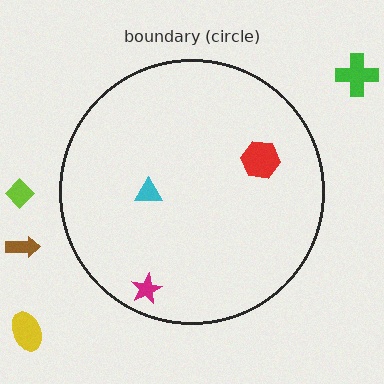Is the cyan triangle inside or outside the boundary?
Inside.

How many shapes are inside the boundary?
3 inside, 4 outside.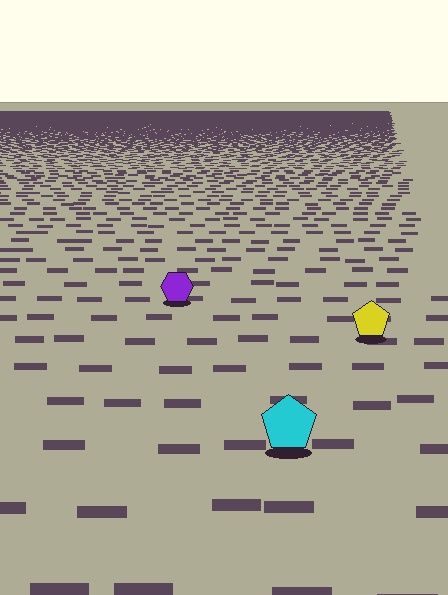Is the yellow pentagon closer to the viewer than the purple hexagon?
Yes. The yellow pentagon is closer — you can tell from the texture gradient: the ground texture is coarser near it.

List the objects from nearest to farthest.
From nearest to farthest: the cyan pentagon, the yellow pentagon, the purple hexagon.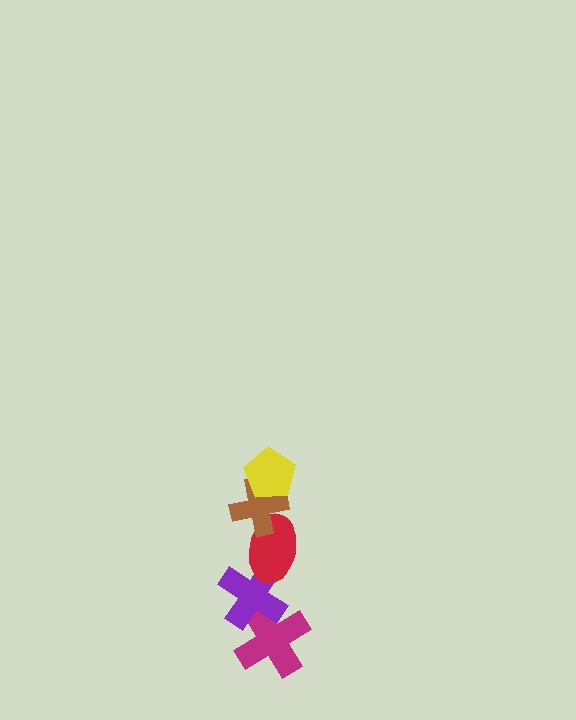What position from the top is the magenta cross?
The magenta cross is 5th from the top.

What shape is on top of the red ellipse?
The brown cross is on top of the red ellipse.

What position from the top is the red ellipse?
The red ellipse is 3rd from the top.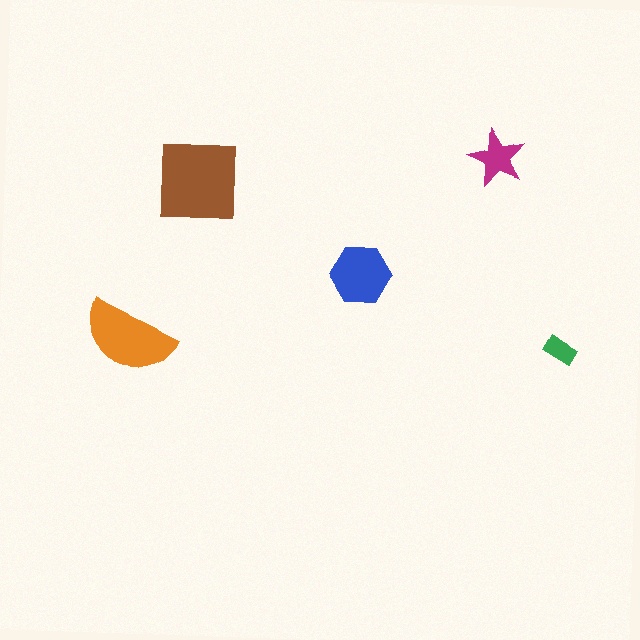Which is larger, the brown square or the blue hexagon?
The brown square.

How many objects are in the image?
There are 5 objects in the image.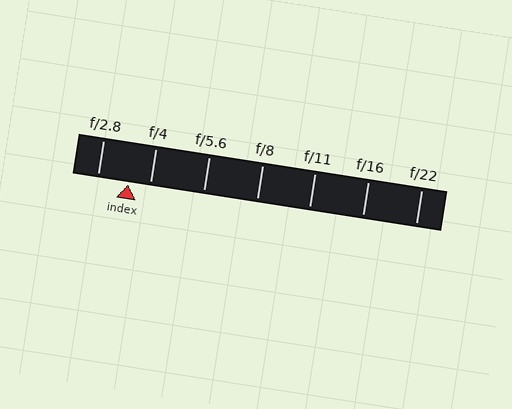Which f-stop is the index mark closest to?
The index mark is closest to f/4.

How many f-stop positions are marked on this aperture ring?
There are 7 f-stop positions marked.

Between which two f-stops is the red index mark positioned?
The index mark is between f/2.8 and f/4.